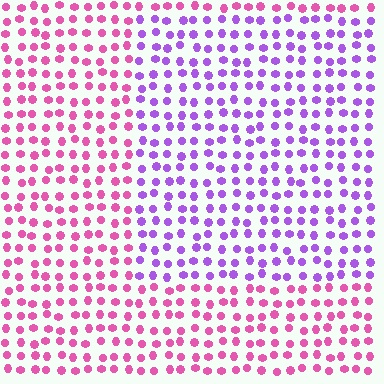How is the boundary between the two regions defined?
The boundary is defined purely by a slight shift in hue (about 47 degrees). Spacing, size, and orientation are identical on both sides.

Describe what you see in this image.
The image is filled with small pink elements in a uniform arrangement. A rectangle-shaped region is visible where the elements are tinted to a slightly different hue, forming a subtle color boundary.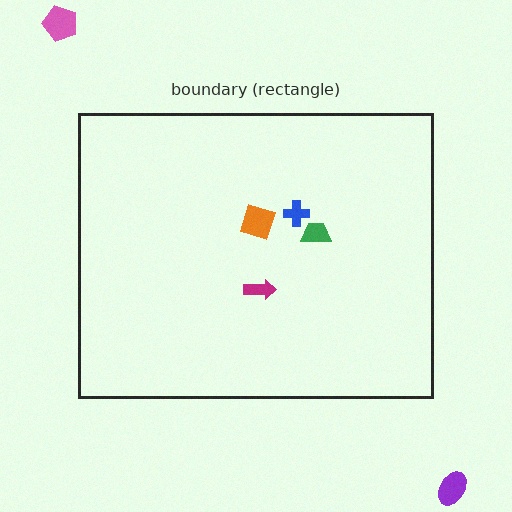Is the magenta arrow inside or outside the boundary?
Inside.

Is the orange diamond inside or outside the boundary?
Inside.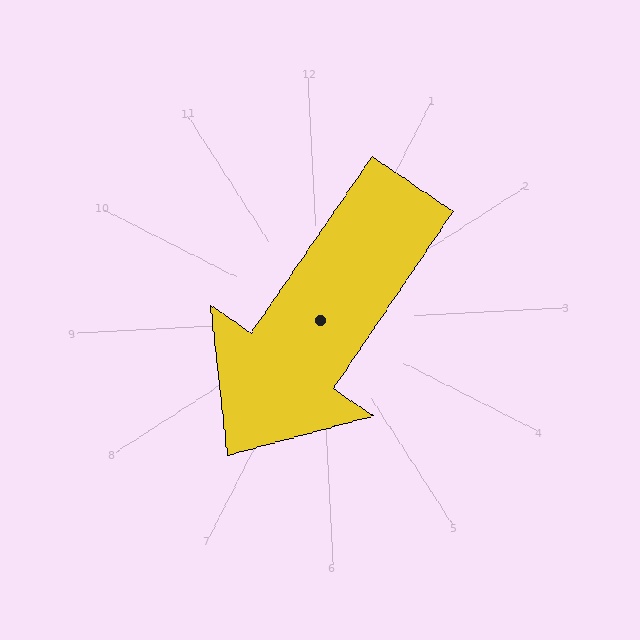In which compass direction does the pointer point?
Southwest.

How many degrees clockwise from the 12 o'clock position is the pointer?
Approximately 217 degrees.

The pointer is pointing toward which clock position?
Roughly 7 o'clock.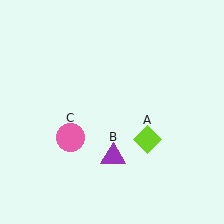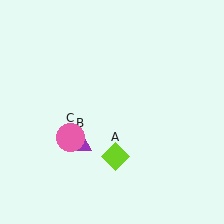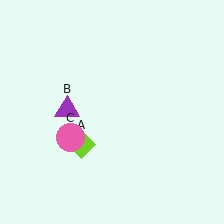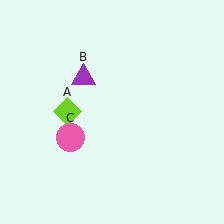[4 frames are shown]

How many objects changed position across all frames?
2 objects changed position: lime diamond (object A), purple triangle (object B).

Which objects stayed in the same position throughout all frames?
Pink circle (object C) remained stationary.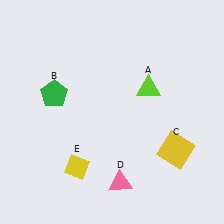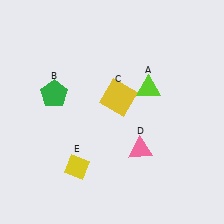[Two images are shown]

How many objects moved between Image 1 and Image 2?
2 objects moved between the two images.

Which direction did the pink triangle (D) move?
The pink triangle (D) moved up.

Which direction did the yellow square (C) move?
The yellow square (C) moved left.